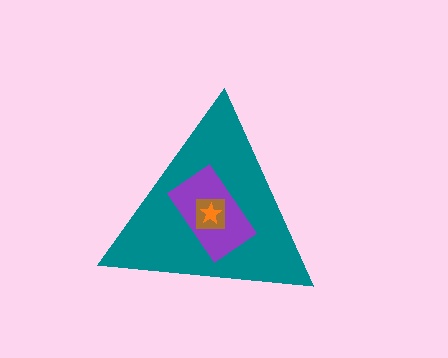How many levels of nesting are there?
4.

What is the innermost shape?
The orange star.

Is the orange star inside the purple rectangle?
Yes.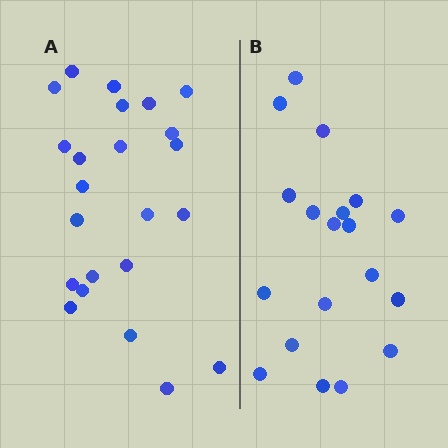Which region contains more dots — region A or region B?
Region A (the left region) has more dots.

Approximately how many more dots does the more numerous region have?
Region A has about 4 more dots than region B.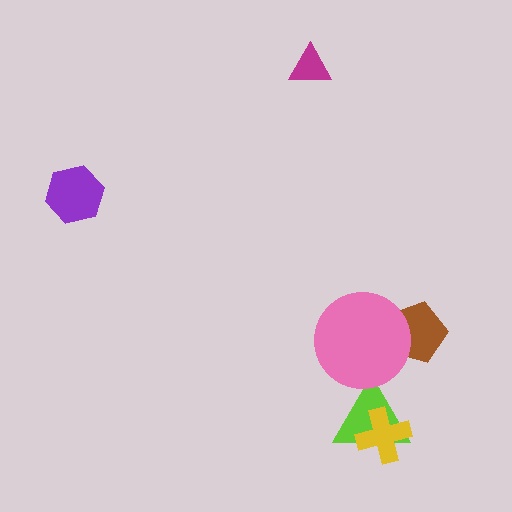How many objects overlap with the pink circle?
2 objects overlap with the pink circle.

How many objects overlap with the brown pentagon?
1 object overlaps with the brown pentagon.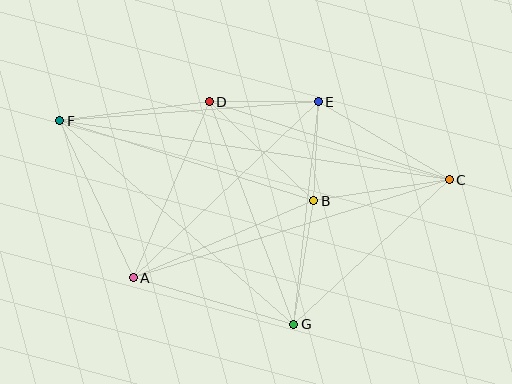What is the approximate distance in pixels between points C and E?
The distance between C and E is approximately 152 pixels.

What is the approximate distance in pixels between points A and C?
The distance between A and C is approximately 331 pixels.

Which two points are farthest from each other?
Points C and F are farthest from each other.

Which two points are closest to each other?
Points B and E are closest to each other.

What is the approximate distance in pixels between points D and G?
The distance between D and G is approximately 238 pixels.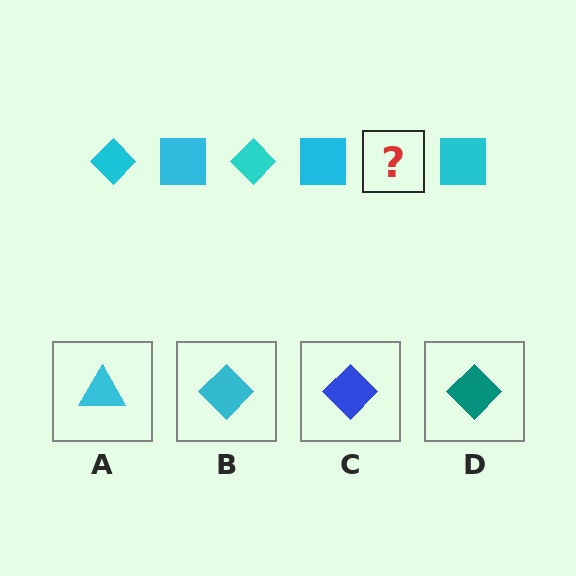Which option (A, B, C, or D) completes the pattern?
B.